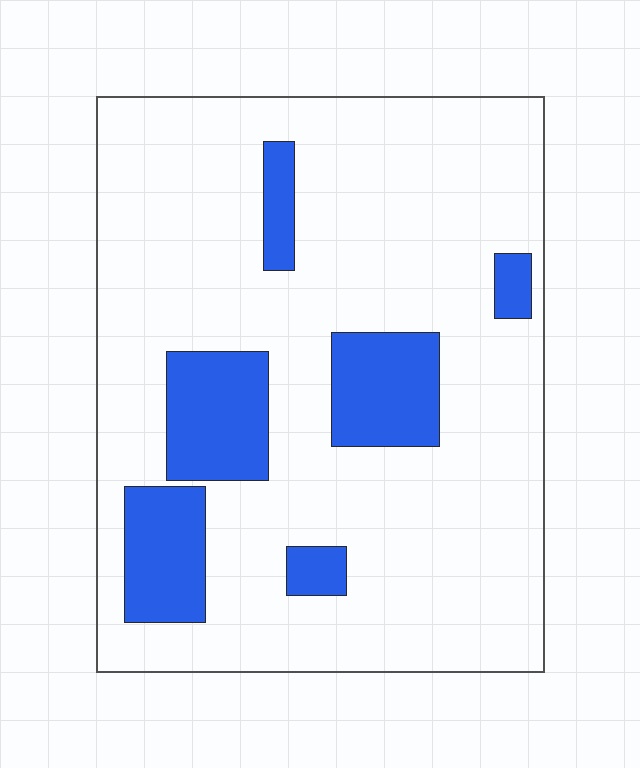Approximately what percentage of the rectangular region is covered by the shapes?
Approximately 20%.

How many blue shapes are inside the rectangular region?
6.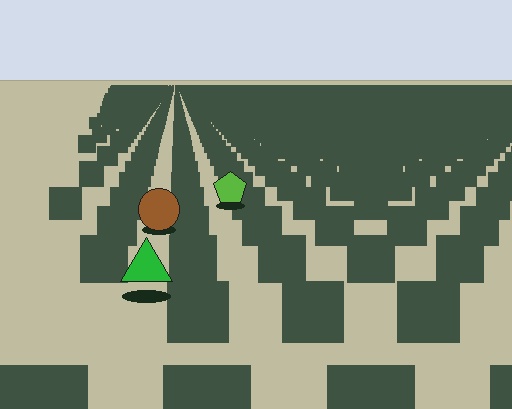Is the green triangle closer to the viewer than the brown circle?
Yes. The green triangle is closer — you can tell from the texture gradient: the ground texture is coarser near it.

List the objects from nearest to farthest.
From nearest to farthest: the green triangle, the brown circle, the lime pentagon.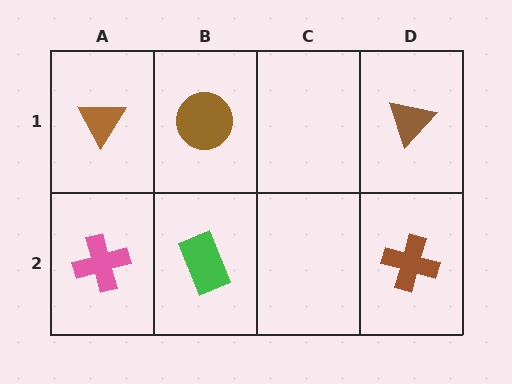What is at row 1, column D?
A brown triangle.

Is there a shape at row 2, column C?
No, that cell is empty.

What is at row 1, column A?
A brown triangle.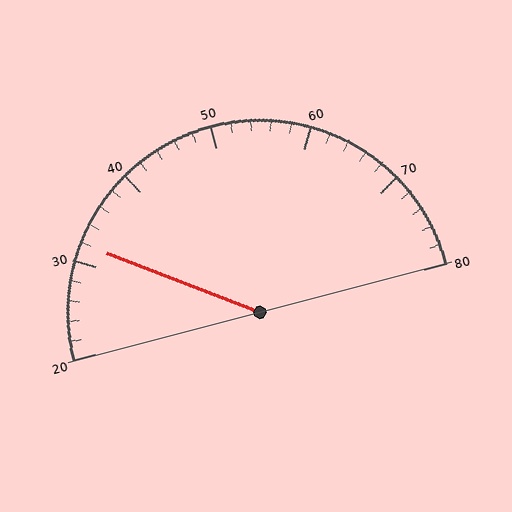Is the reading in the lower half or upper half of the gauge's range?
The reading is in the lower half of the range (20 to 80).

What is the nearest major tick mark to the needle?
The nearest major tick mark is 30.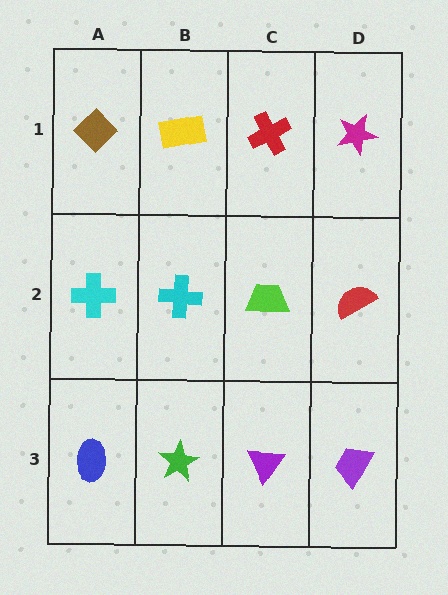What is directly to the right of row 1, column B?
A red cross.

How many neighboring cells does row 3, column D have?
2.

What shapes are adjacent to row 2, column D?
A magenta star (row 1, column D), a purple trapezoid (row 3, column D), a lime trapezoid (row 2, column C).